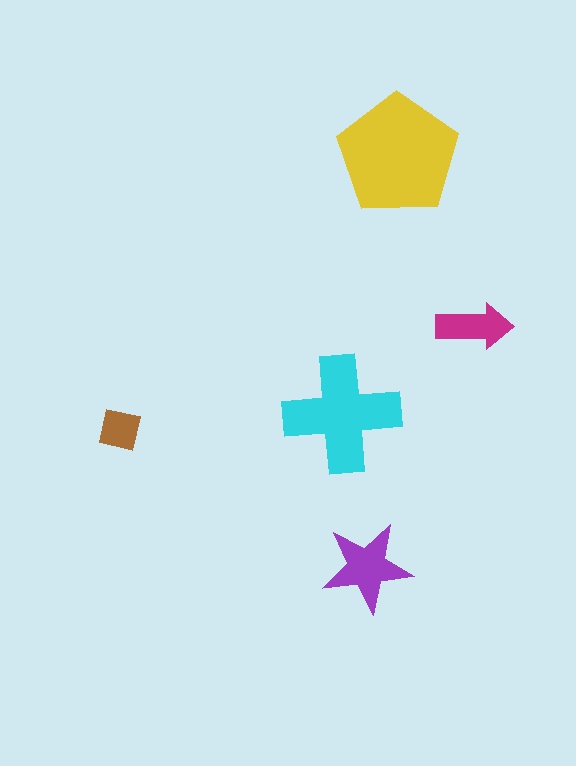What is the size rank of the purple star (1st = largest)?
3rd.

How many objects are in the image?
There are 5 objects in the image.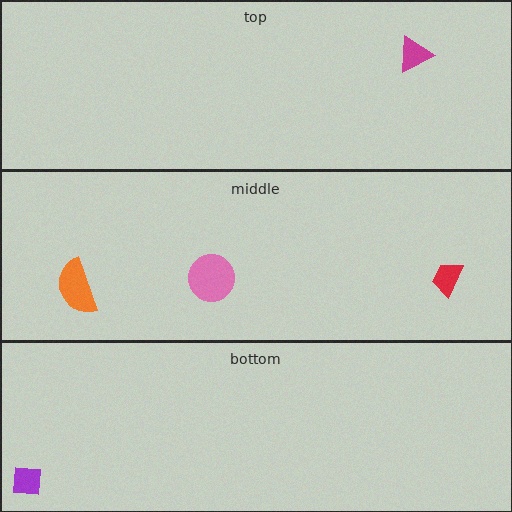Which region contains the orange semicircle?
The middle region.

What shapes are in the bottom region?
The purple square.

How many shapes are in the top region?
1.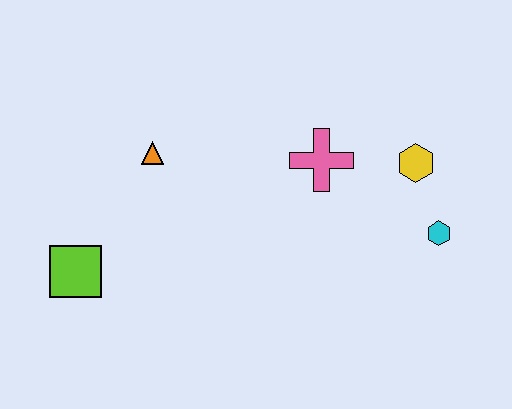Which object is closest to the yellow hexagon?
The cyan hexagon is closest to the yellow hexagon.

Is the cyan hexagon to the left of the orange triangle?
No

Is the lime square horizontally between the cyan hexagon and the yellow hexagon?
No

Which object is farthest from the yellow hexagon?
The lime square is farthest from the yellow hexagon.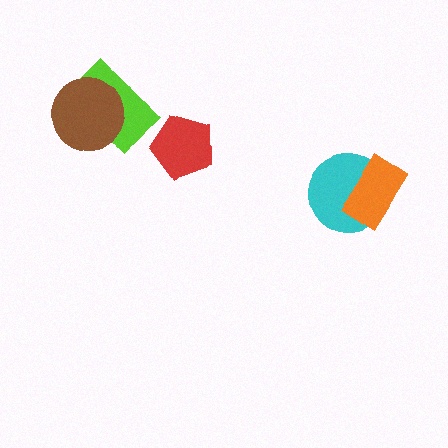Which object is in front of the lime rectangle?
The brown circle is in front of the lime rectangle.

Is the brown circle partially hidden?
No, no other shape covers it.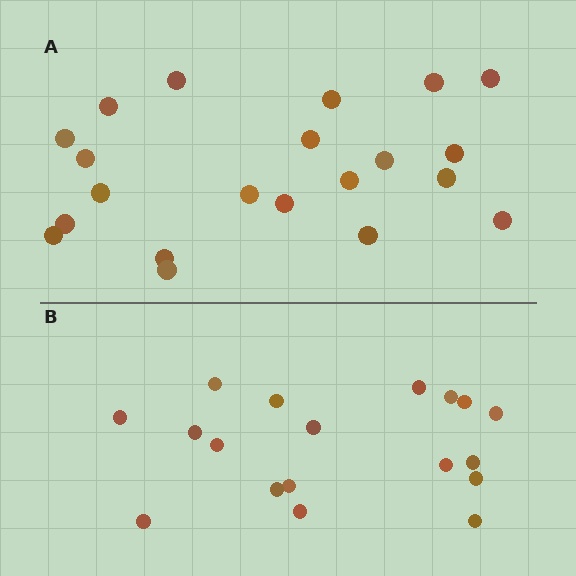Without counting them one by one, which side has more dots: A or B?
Region A (the top region) has more dots.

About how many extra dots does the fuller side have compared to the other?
Region A has just a few more — roughly 2 or 3 more dots than region B.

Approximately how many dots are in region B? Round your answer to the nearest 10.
About 20 dots. (The exact count is 18, which rounds to 20.)